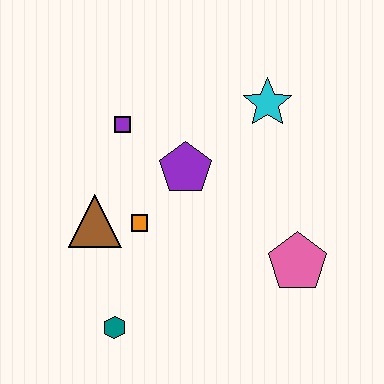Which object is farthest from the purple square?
The pink pentagon is farthest from the purple square.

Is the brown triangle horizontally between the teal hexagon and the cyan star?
No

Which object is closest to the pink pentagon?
The purple pentagon is closest to the pink pentagon.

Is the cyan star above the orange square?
Yes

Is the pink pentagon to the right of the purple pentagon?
Yes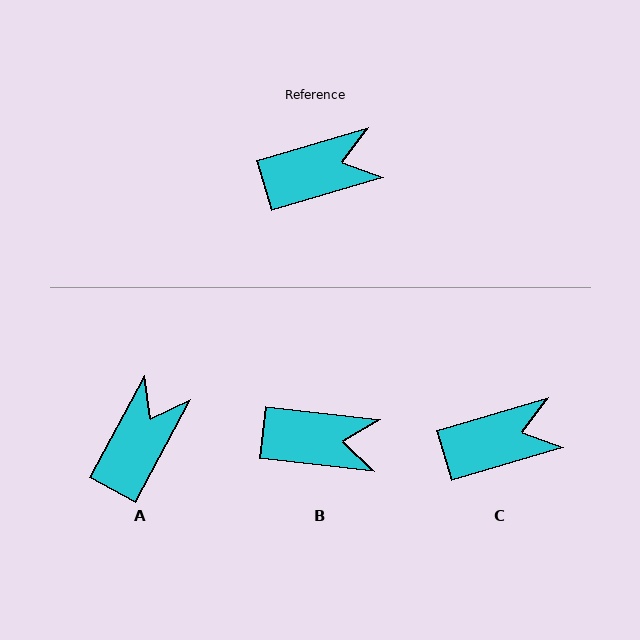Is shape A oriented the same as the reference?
No, it is off by about 45 degrees.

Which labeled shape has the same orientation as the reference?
C.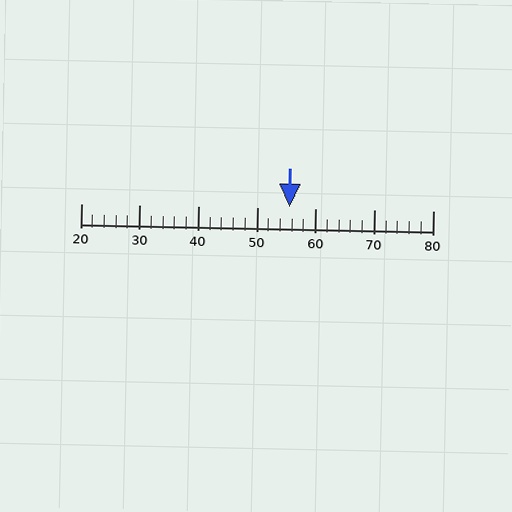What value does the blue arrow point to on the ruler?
The blue arrow points to approximately 56.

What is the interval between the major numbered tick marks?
The major tick marks are spaced 10 units apart.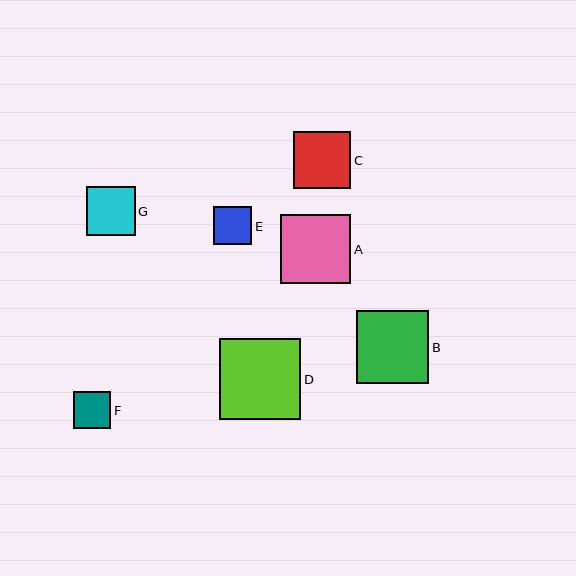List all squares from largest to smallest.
From largest to smallest: D, B, A, C, G, E, F.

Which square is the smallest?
Square F is the smallest with a size of approximately 37 pixels.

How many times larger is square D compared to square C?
Square D is approximately 1.4 times the size of square C.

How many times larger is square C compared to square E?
Square C is approximately 1.5 times the size of square E.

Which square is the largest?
Square D is the largest with a size of approximately 81 pixels.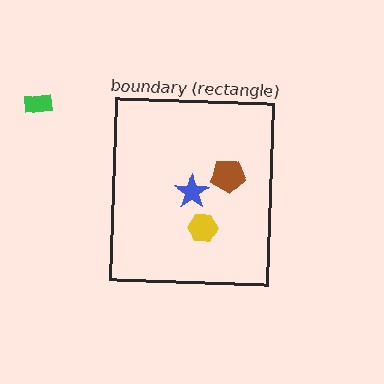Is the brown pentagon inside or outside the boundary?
Inside.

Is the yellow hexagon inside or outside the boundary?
Inside.